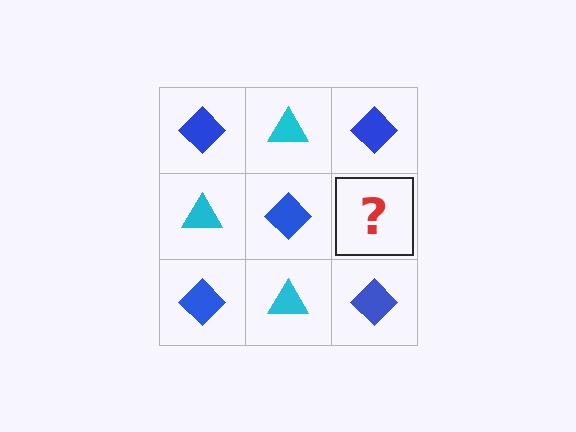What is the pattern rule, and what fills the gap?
The rule is that it alternates blue diamond and cyan triangle in a checkerboard pattern. The gap should be filled with a cyan triangle.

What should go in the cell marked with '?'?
The missing cell should contain a cyan triangle.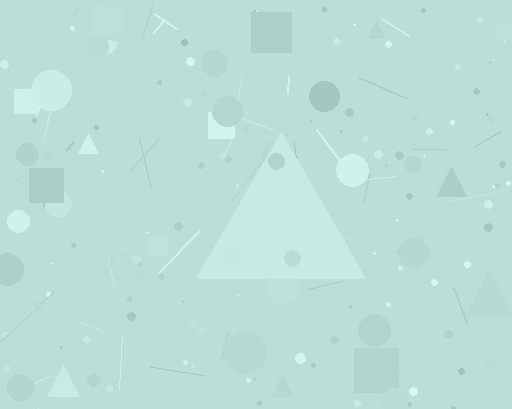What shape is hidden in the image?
A triangle is hidden in the image.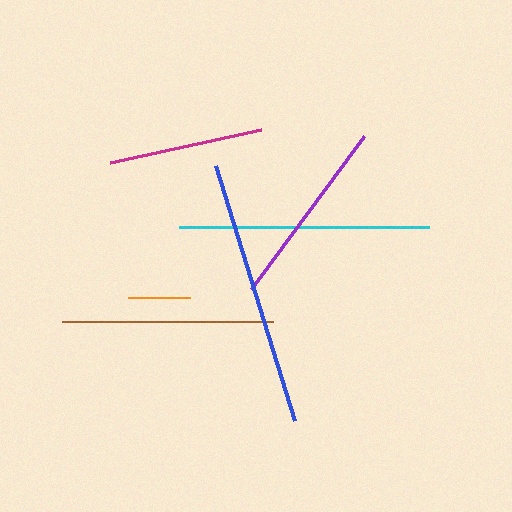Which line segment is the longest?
The blue line is the longest at approximately 266 pixels.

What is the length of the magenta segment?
The magenta segment is approximately 155 pixels long.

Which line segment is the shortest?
The orange line is the shortest at approximately 63 pixels.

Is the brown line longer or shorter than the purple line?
The brown line is longer than the purple line.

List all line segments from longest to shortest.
From longest to shortest: blue, cyan, brown, purple, magenta, orange.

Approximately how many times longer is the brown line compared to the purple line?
The brown line is approximately 1.1 times the length of the purple line.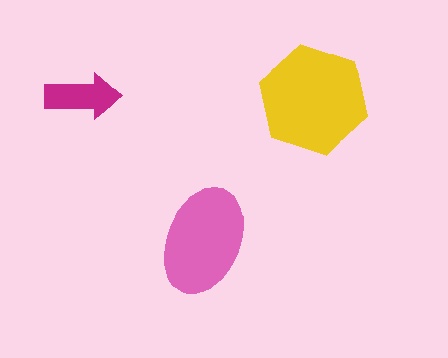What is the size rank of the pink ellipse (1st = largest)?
2nd.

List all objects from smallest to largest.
The magenta arrow, the pink ellipse, the yellow hexagon.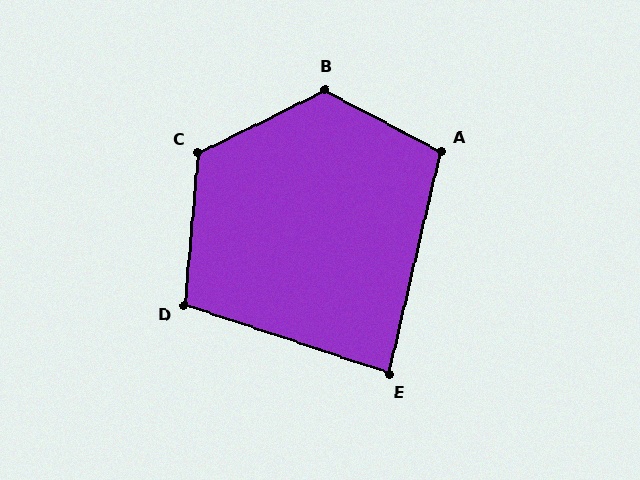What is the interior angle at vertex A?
Approximately 105 degrees (obtuse).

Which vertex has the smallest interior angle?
E, at approximately 85 degrees.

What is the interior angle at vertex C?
Approximately 121 degrees (obtuse).